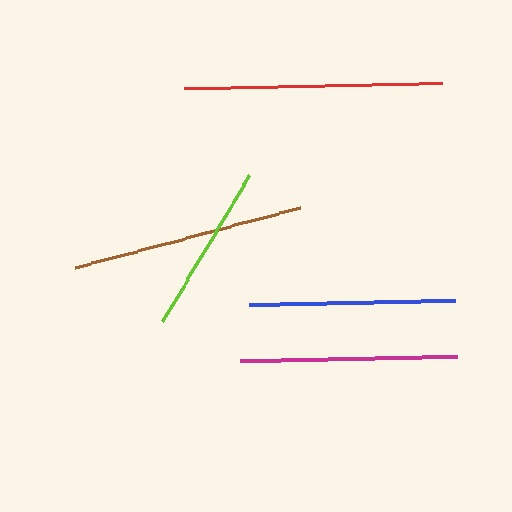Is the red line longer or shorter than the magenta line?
The red line is longer than the magenta line.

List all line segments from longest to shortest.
From longest to shortest: red, brown, magenta, blue, lime.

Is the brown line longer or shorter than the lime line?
The brown line is longer than the lime line.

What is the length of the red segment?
The red segment is approximately 257 pixels long.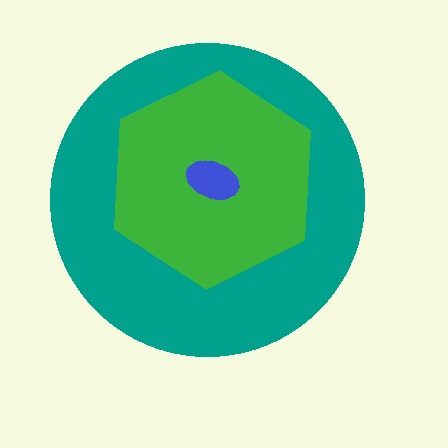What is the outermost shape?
The teal circle.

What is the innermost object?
The blue ellipse.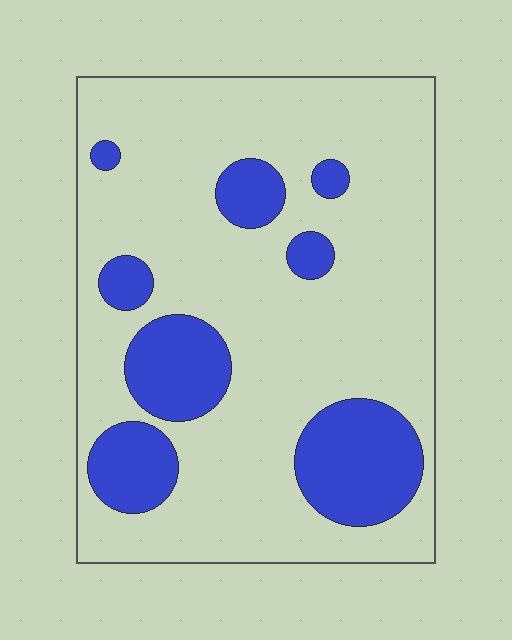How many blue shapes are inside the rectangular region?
8.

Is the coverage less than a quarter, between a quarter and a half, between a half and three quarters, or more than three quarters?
Less than a quarter.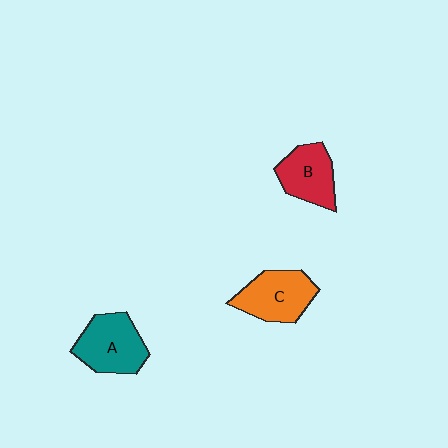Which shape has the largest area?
Shape A (teal).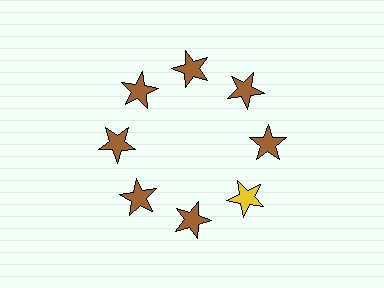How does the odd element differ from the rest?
It has a different color: yellow instead of brown.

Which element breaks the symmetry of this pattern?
The yellow star at roughly the 4 o'clock position breaks the symmetry. All other shapes are brown stars.